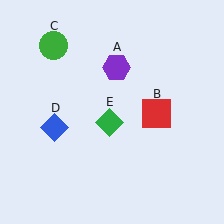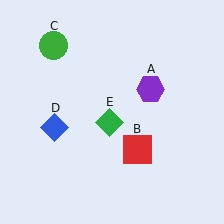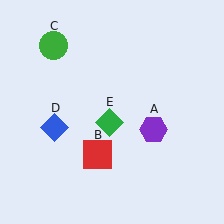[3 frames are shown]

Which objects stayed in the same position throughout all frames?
Green circle (object C) and blue diamond (object D) and green diamond (object E) remained stationary.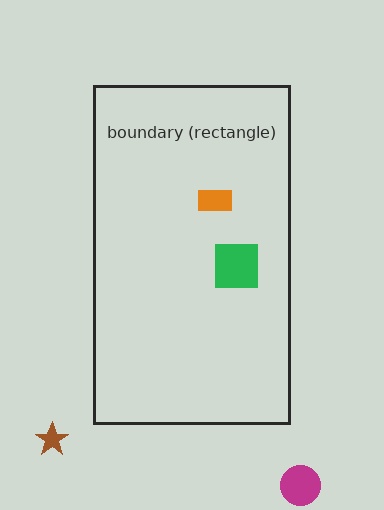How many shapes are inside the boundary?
2 inside, 2 outside.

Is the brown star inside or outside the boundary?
Outside.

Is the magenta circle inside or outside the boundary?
Outside.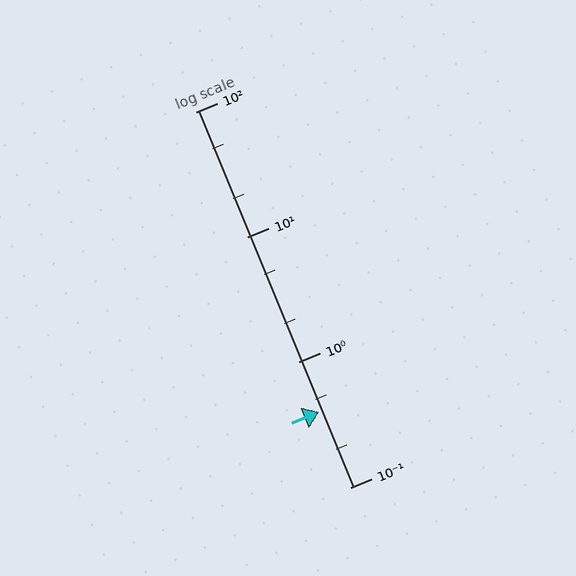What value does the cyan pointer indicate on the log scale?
The pointer indicates approximately 0.4.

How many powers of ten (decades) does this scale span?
The scale spans 3 decades, from 0.1 to 100.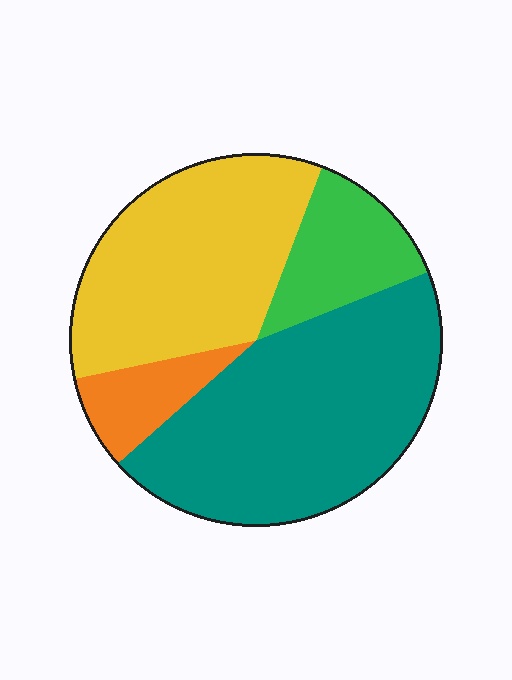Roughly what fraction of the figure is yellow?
Yellow covers roughly 35% of the figure.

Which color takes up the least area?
Orange, at roughly 10%.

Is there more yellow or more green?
Yellow.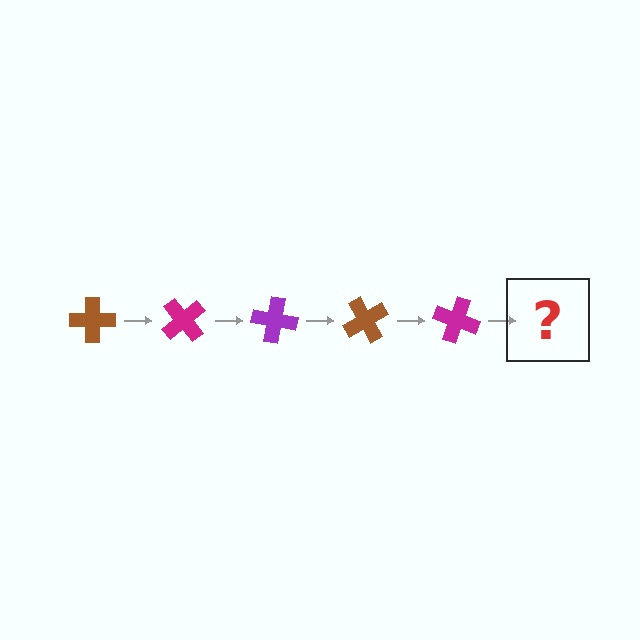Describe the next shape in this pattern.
It should be a purple cross, rotated 250 degrees from the start.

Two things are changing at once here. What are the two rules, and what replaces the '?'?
The two rules are that it rotates 50 degrees each step and the color cycles through brown, magenta, and purple. The '?' should be a purple cross, rotated 250 degrees from the start.